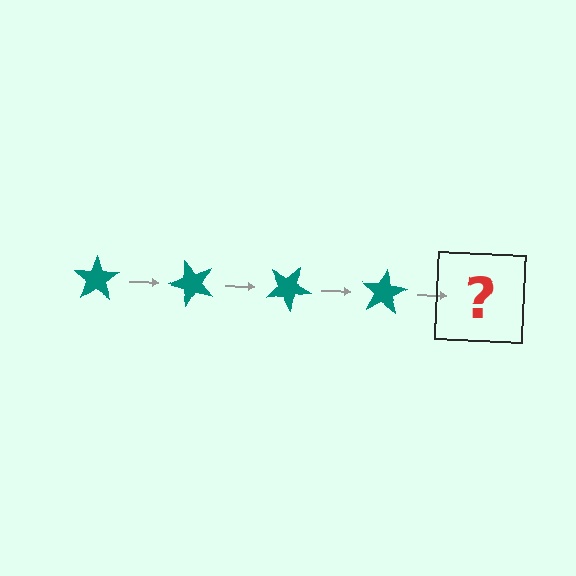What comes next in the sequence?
The next element should be a teal star rotated 200 degrees.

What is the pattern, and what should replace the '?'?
The pattern is that the star rotates 50 degrees each step. The '?' should be a teal star rotated 200 degrees.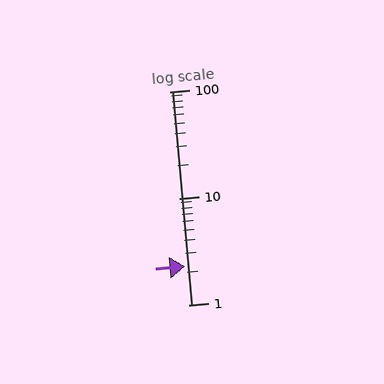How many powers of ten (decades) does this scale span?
The scale spans 2 decades, from 1 to 100.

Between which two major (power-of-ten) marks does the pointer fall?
The pointer is between 1 and 10.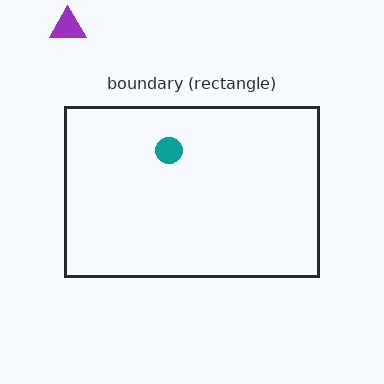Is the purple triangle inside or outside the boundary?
Outside.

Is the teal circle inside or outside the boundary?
Inside.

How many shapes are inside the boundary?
1 inside, 1 outside.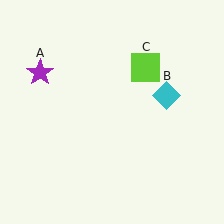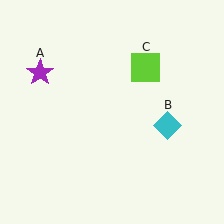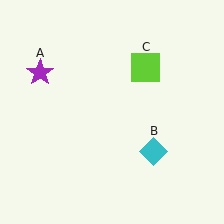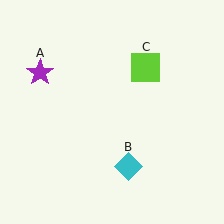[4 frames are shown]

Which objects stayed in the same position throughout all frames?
Purple star (object A) and lime square (object C) remained stationary.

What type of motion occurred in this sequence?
The cyan diamond (object B) rotated clockwise around the center of the scene.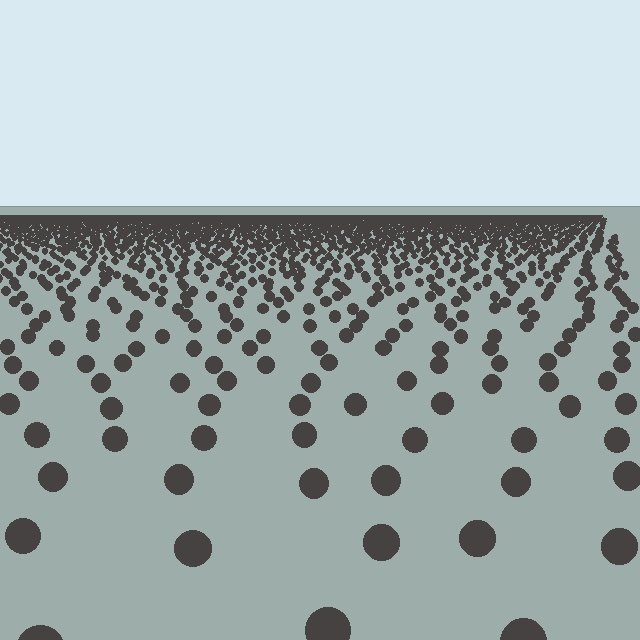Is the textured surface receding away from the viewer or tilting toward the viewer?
The surface is receding away from the viewer. Texture elements get smaller and denser toward the top.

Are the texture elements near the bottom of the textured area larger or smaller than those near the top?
Larger. Near the bottom, elements are closer to the viewer and appear at a bigger on-screen size.